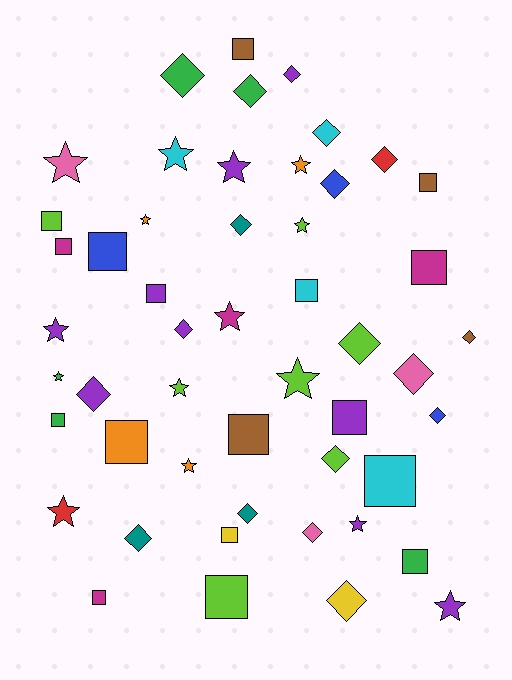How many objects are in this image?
There are 50 objects.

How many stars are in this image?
There are 15 stars.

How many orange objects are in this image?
There are 4 orange objects.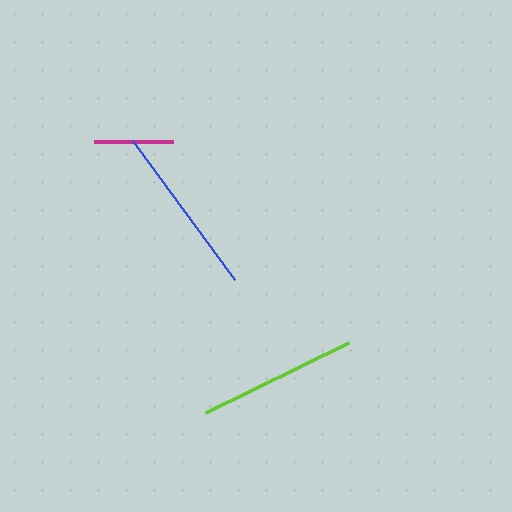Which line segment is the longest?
The blue line is the longest at approximately 173 pixels.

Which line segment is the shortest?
The magenta line is the shortest at approximately 79 pixels.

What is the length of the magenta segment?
The magenta segment is approximately 79 pixels long.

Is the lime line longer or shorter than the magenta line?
The lime line is longer than the magenta line.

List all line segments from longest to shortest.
From longest to shortest: blue, lime, magenta.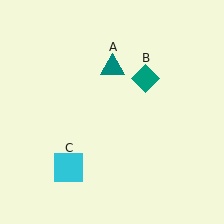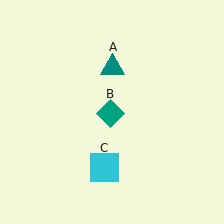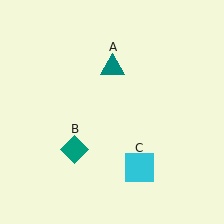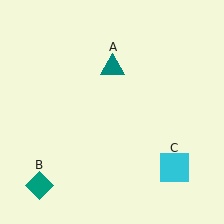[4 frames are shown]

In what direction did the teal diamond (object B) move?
The teal diamond (object B) moved down and to the left.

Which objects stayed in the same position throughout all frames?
Teal triangle (object A) remained stationary.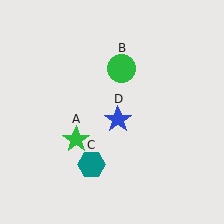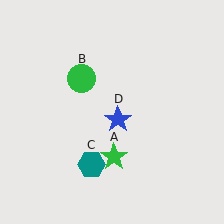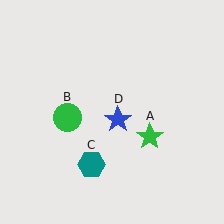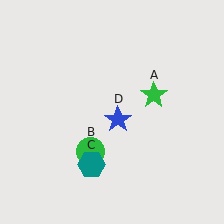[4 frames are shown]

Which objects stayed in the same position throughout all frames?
Teal hexagon (object C) and blue star (object D) remained stationary.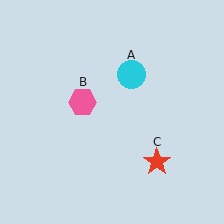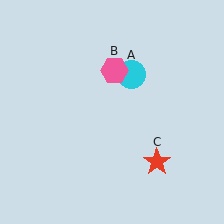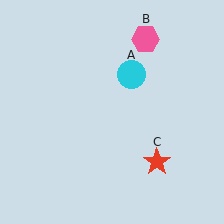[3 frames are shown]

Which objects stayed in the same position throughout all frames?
Cyan circle (object A) and red star (object C) remained stationary.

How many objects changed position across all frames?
1 object changed position: pink hexagon (object B).